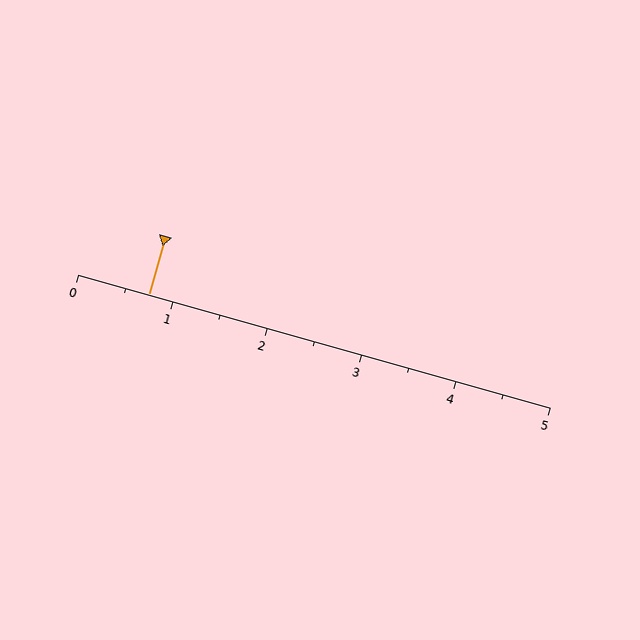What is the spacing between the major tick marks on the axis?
The major ticks are spaced 1 apart.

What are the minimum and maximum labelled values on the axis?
The axis runs from 0 to 5.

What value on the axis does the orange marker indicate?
The marker indicates approximately 0.8.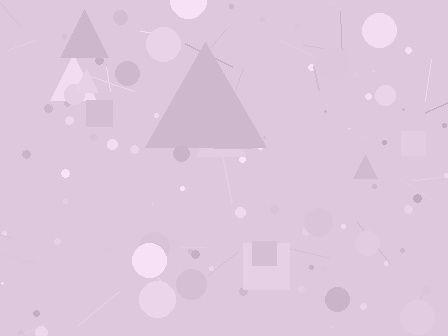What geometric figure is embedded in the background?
A triangle is embedded in the background.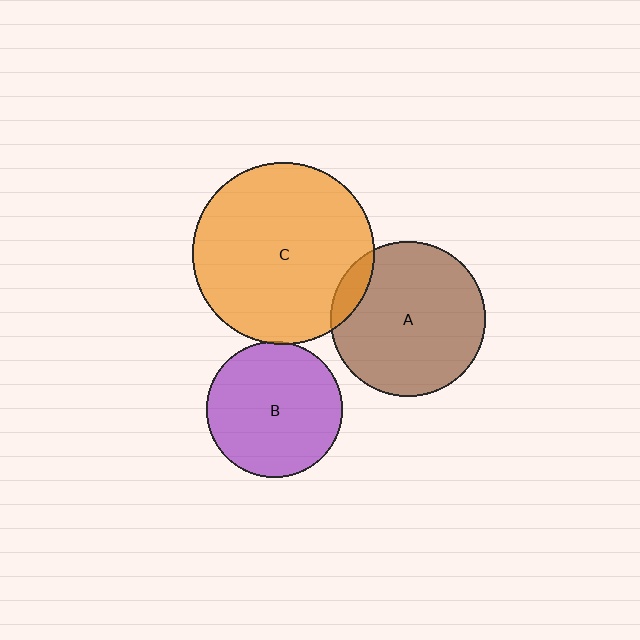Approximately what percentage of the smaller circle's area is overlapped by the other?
Approximately 10%.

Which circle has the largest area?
Circle C (orange).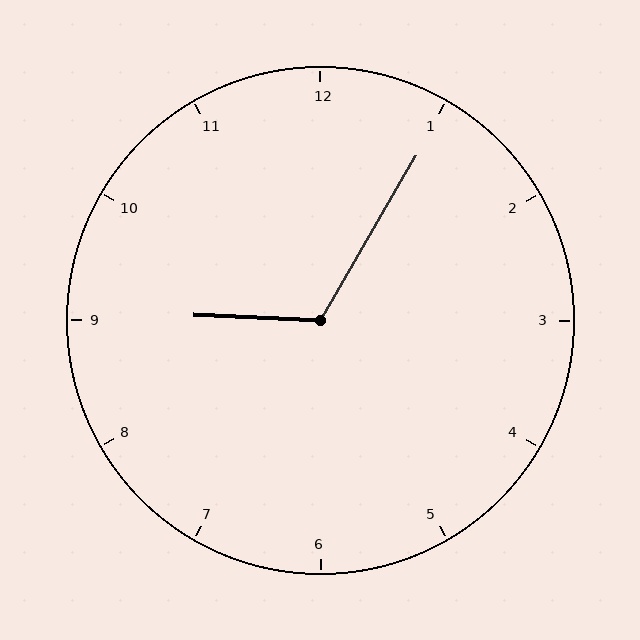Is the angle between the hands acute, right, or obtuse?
It is obtuse.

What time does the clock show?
9:05.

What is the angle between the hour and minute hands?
Approximately 118 degrees.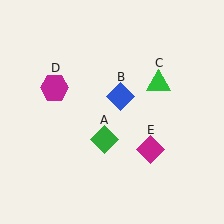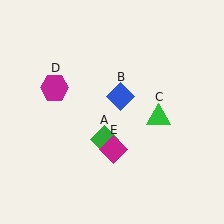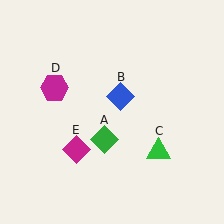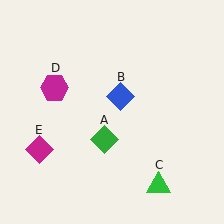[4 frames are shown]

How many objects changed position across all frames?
2 objects changed position: green triangle (object C), magenta diamond (object E).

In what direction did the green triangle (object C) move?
The green triangle (object C) moved down.